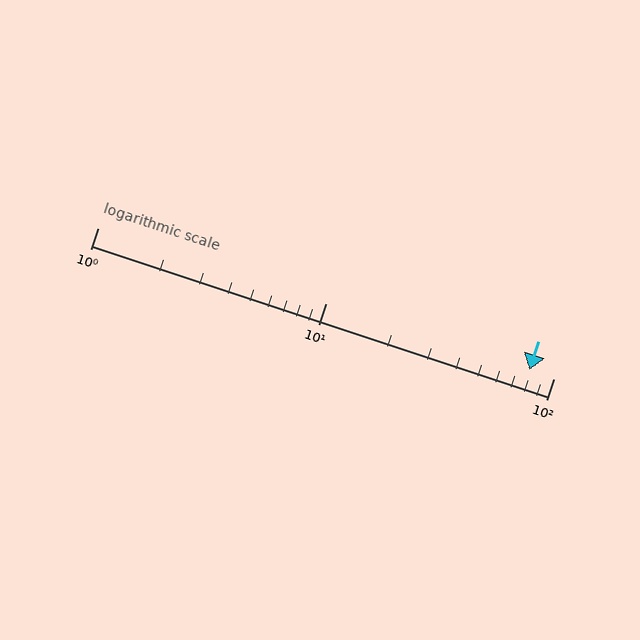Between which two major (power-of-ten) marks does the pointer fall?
The pointer is between 10 and 100.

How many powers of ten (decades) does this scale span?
The scale spans 2 decades, from 1 to 100.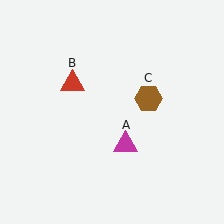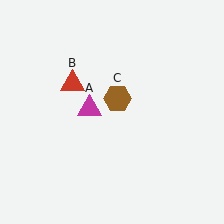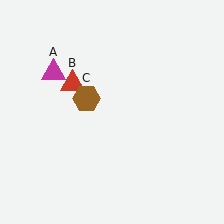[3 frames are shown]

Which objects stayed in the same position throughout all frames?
Red triangle (object B) remained stationary.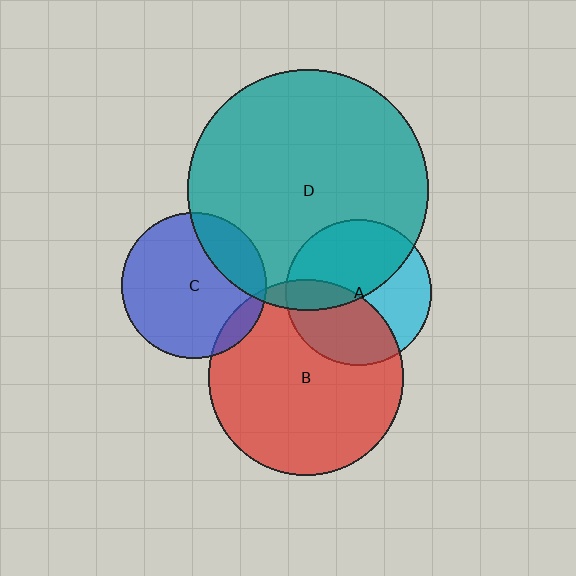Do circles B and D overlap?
Yes.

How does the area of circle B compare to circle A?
Approximately 1.8 times.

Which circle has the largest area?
Circle D (teal).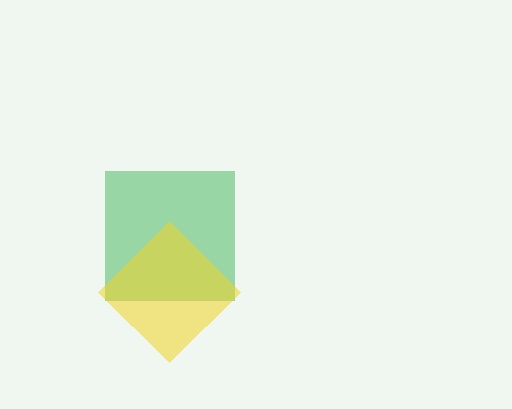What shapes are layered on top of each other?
The layered shapes are: a green square, a yellow diamond.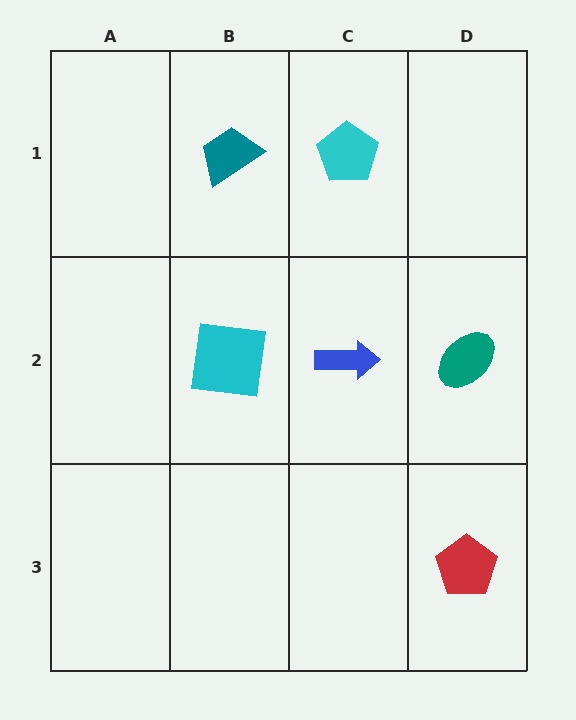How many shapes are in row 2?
3 shapes.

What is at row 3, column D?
A red pentagon.